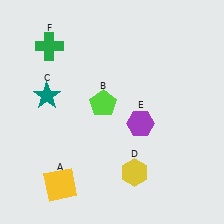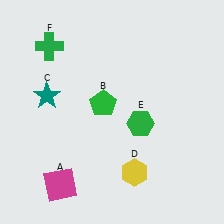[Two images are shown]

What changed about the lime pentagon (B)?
In Image 1, B is lime. In Image 2, it changed to green.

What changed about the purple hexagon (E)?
In Image 1, E is purple. In Image 2, it changed to green.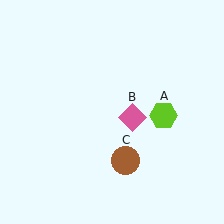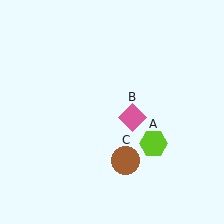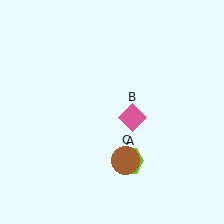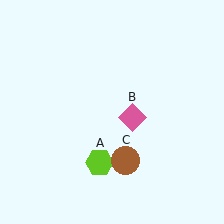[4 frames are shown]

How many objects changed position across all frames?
1 object changed position: lime hexagon (object A).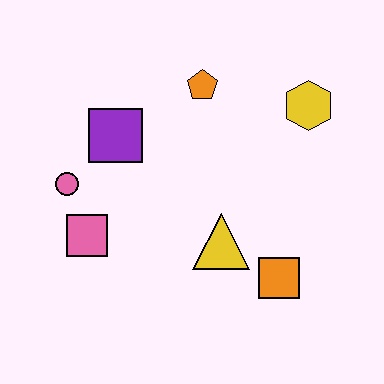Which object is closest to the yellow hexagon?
The orange pentagon is closest to the yellow hexagon.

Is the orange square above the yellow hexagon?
No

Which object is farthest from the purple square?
The orange square is farthest from the purple square.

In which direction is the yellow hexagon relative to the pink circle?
The yellow hexagon is to the right of the pink circle.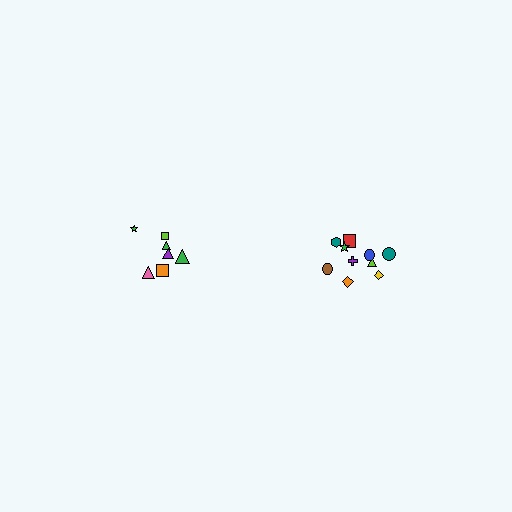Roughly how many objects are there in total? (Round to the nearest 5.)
Roughly 15 objects in total.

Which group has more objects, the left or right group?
The right group.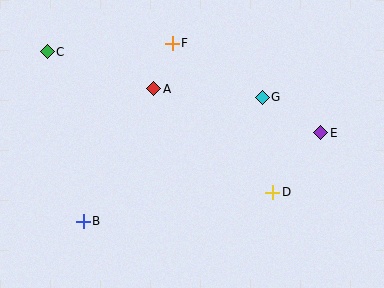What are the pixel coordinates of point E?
Point E is at (321, 133).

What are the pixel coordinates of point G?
Point G is at (262, 97).